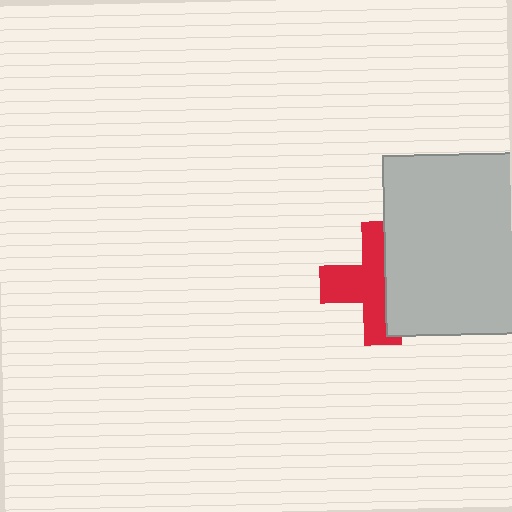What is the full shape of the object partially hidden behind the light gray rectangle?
The partially hidden object is a red cross.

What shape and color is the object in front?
The object in front is a light gray rectangle.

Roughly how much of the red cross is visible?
About half of it is visible (roughly 56%).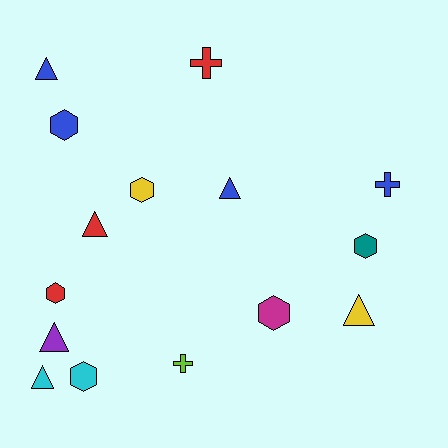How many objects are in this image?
There are 15 objects.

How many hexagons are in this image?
There are 6 hexagons.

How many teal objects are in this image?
There is 1 teal object.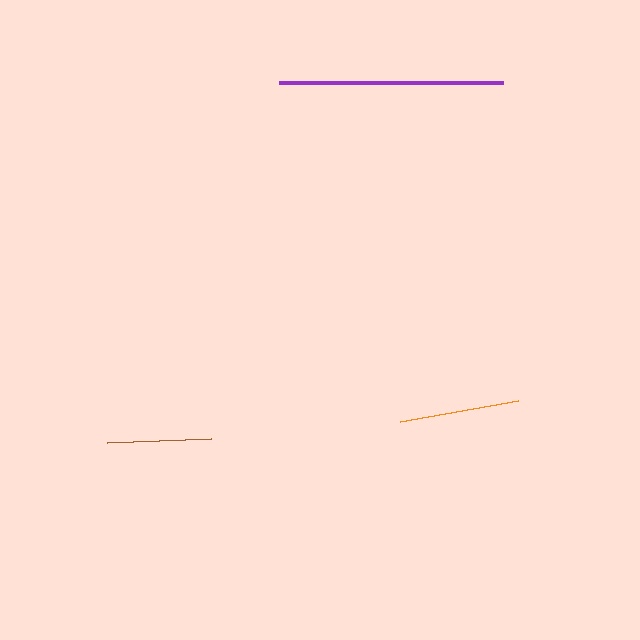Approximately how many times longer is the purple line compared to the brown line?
The purple line is approximately 2.2 times the length of the brown line.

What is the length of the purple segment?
The purple segment is approximately 225 pixels long.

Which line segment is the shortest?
The brown line is the shortest at approximately 104 pixels.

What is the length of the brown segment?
The brown segment is approximately 104 pixels long.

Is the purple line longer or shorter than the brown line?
The purple line is longer than the brown line.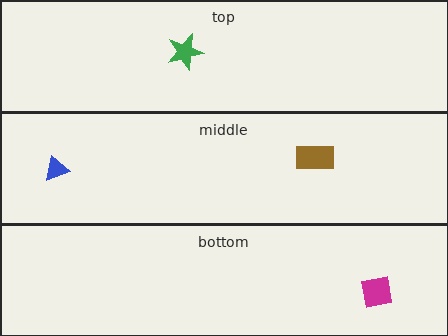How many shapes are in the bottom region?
1.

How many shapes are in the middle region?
2.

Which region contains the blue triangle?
The middle region.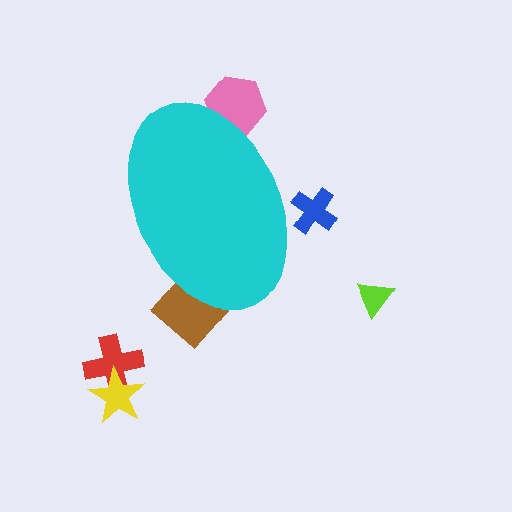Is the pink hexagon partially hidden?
Yes, the pink hexagon is partially hidden behind the cyan ellipse.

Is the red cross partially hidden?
No, the red cross is fully visible.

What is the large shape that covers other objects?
A cyan ellipse.